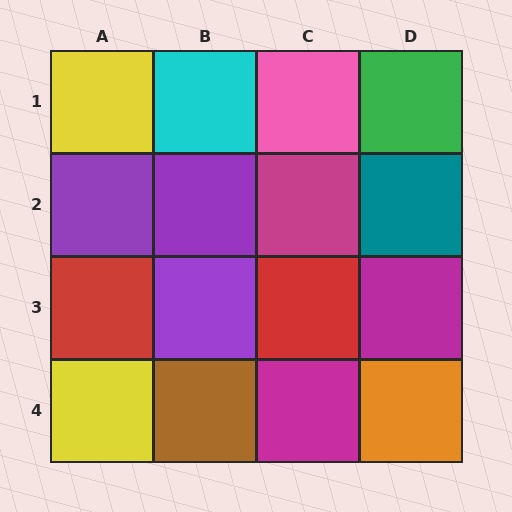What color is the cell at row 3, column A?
Red.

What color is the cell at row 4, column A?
Yellow.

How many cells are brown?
1 cell is brown.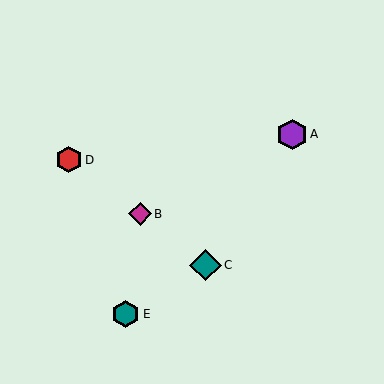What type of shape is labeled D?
Shape D is a red hexagon.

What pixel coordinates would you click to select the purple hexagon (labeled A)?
Click at (292, 134) to select the purple hexagon A.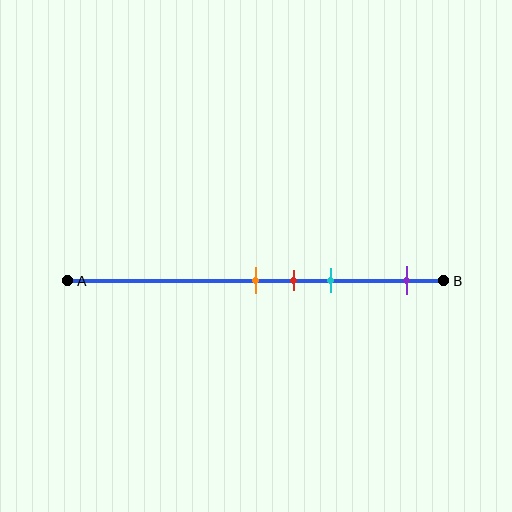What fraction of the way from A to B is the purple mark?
The purple mark is approximately 90% (0.9) of the way from A to B.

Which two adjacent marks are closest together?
The orange and red marks are the closest adjacent pair.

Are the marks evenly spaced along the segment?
No, the marks are not evenly spaced.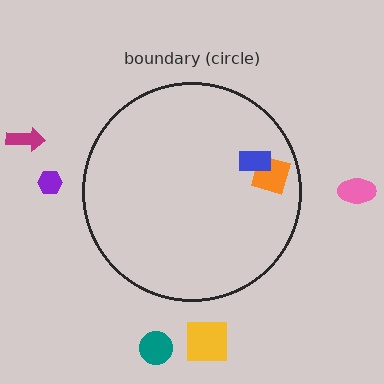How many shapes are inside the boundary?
2 inside, 5 outside.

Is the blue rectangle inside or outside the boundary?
Inside.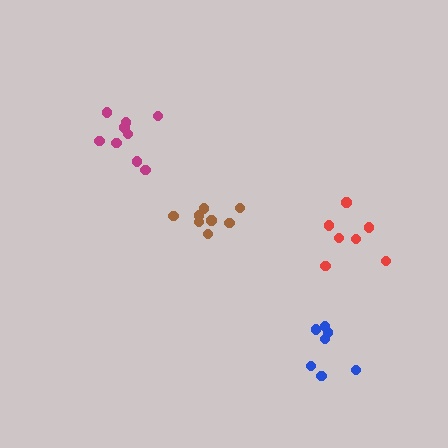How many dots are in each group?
Group 1: 8 dots, Group 2: 9 dots, Group 3: 7 dots, Group 4: 7 dots (31 total).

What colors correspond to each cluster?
The clusters are colored: brown, magenta, blue, red.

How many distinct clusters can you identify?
There are 4 distinct clusters.